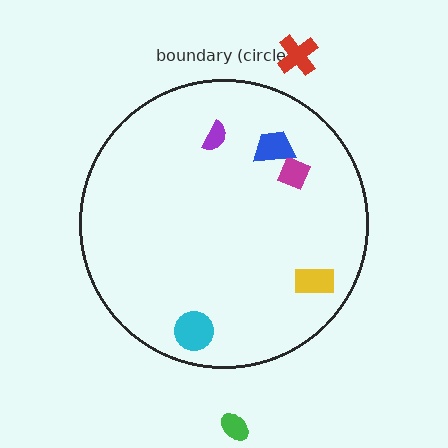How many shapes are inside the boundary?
5 inside, 2 outside.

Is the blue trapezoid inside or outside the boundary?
Inside.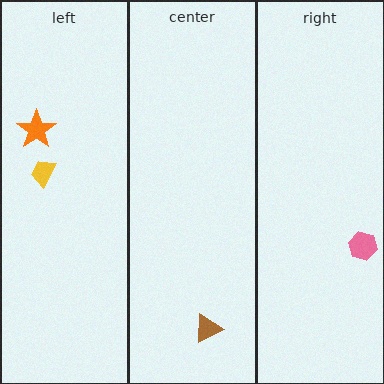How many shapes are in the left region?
2.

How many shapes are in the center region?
1.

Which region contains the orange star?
The left region.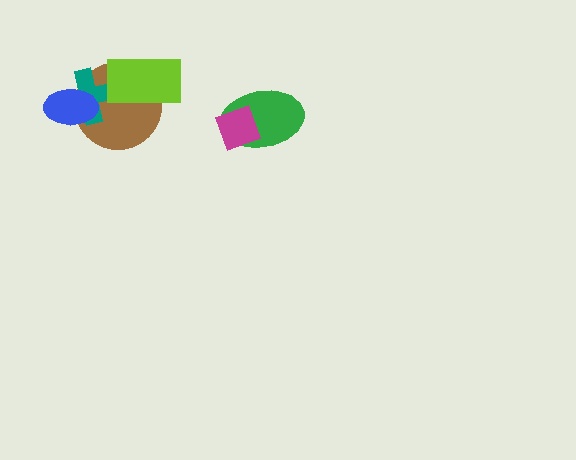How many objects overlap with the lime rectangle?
2 objects overlap with the lime rectangle.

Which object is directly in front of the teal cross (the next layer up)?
The blue ellipse is directly in front of the teal cross.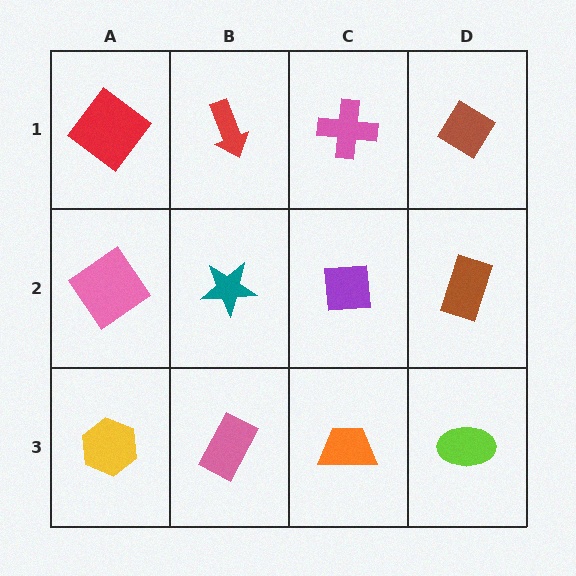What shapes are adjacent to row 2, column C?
A pink cross (row 1, column C), an orange trapezoid (row 3, column C), a teal star (row 2, column B), a brown rectangle (row 2, column D).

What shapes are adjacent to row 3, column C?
A purple square (row 2, column C), a pink rectangle (row 3, column B), a lime ellipse (row 3, column D).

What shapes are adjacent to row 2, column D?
A brown diamond (row 1, column D), a lime ellipse (row 3, column D), a purple square (row 2, column C).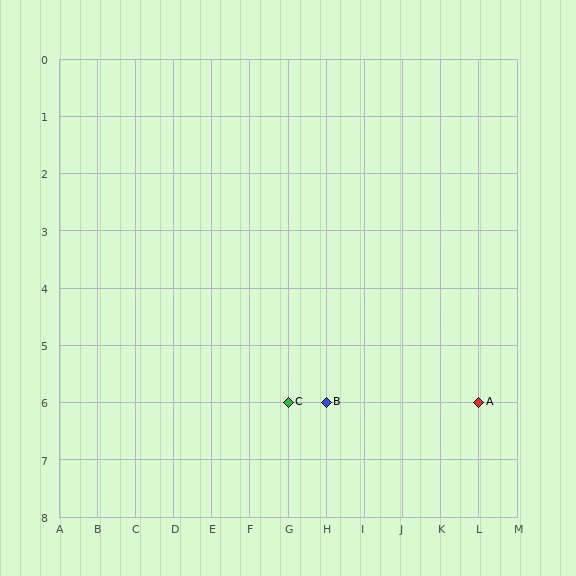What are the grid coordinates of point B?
Point B is at grid coordinates (H, 6).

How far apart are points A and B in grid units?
Points A and B are 4 columns apart.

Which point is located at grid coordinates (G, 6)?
Point C is at (G, 6).